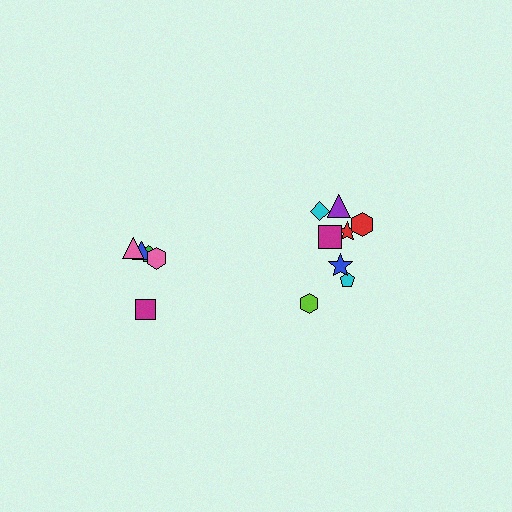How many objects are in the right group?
There are 8 objects.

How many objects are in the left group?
There are 5 objects.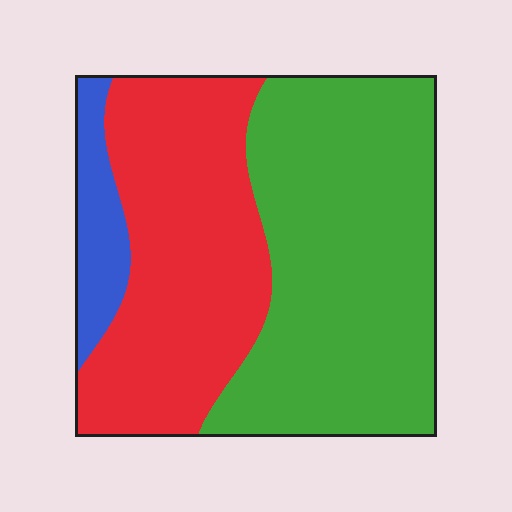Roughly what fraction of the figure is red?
Red takes up about two fifths (2/5) of the figure.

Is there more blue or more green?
Green.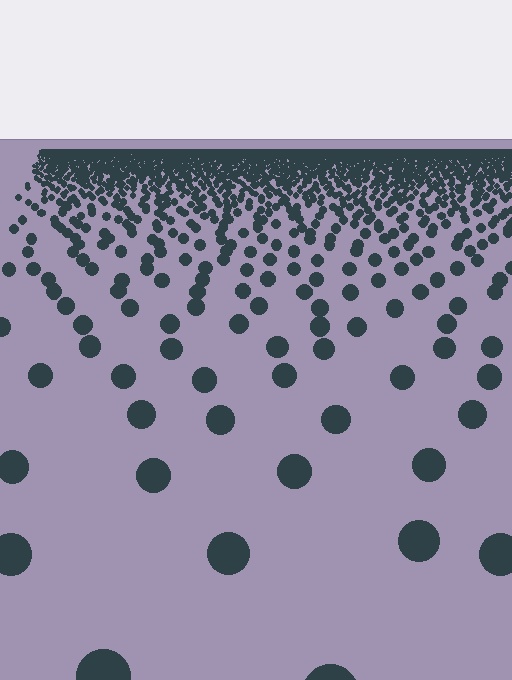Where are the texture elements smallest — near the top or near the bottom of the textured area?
Near the top.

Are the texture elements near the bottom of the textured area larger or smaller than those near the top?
Larger. Near the bottom, elements are closer to the viewer and appear at a bigger on-screen size.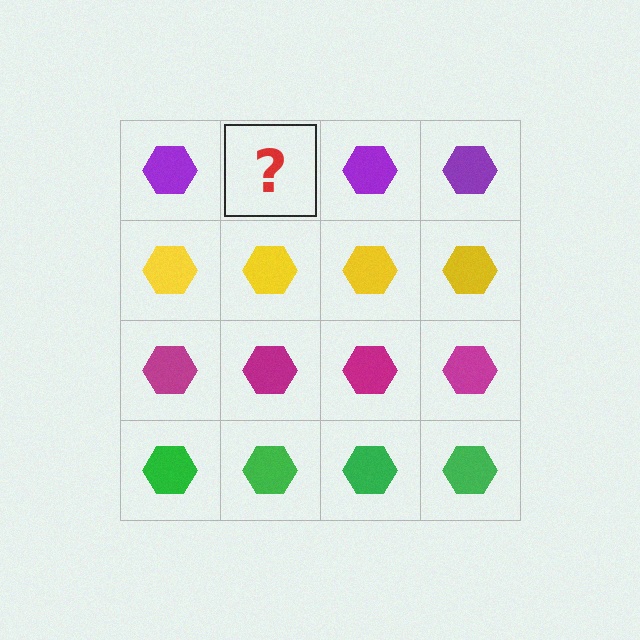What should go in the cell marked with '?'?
The missing cell should contain a purple hexagon.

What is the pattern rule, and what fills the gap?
The rule is that each row has a consistent color. The gap should be filled with a purple hexagon.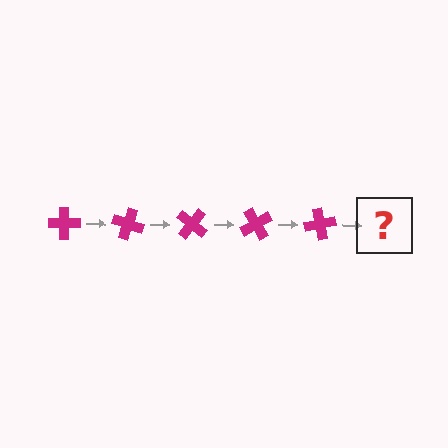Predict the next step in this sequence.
The next step is a magenta cross rotated 100 degrees.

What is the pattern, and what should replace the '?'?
The pattern is that the cross rotates 20 degrees each step. The '?' should be a magenta cross rotated 100 degrees.